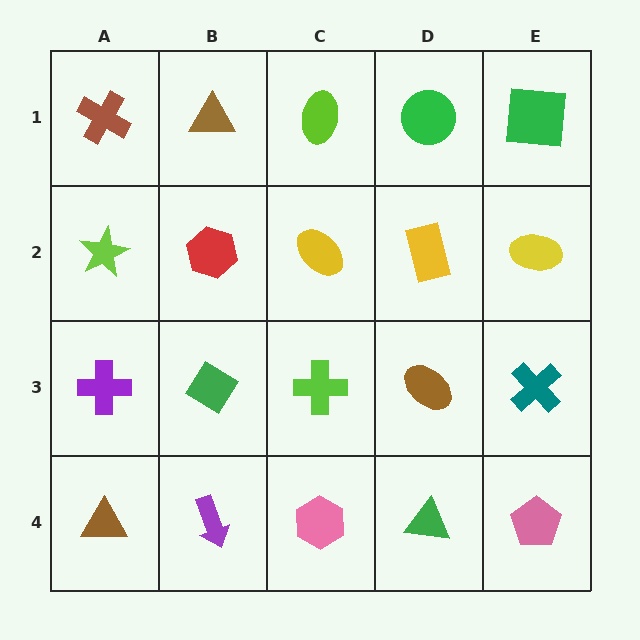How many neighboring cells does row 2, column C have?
4.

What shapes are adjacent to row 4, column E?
A teal cross (row 3, column E), a green triangle (row 4, column D).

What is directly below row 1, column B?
A red hexagon.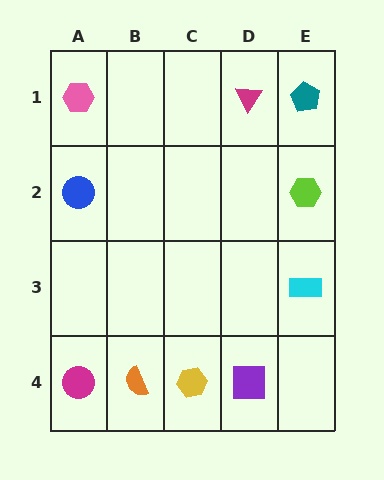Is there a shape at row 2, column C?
No, that cell is empty.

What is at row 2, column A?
A blue circle.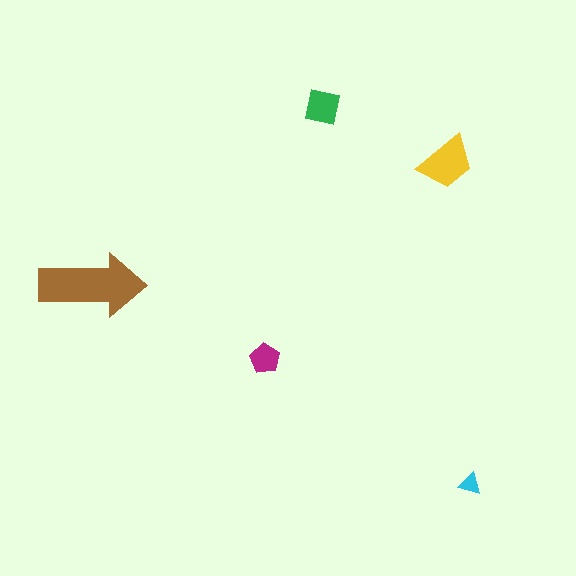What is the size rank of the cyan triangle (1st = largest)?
5th.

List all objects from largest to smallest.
The brown arrow, the yellow trapezoid, the green square, the magenta pentagon, the cyan triangle.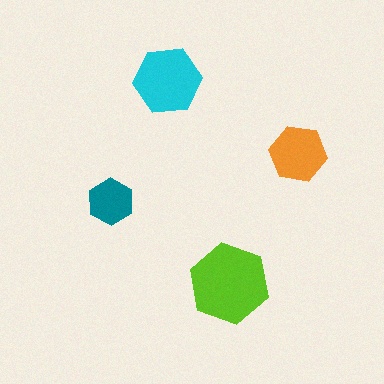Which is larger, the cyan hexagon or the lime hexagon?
The lime one.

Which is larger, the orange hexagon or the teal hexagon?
The orange one.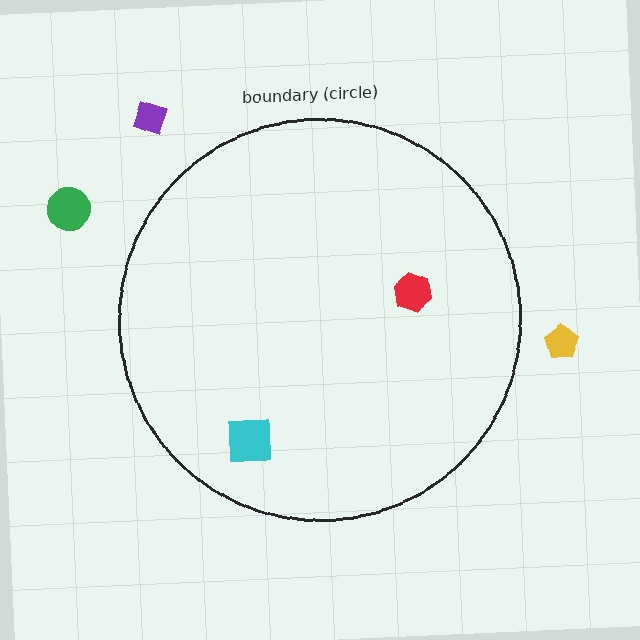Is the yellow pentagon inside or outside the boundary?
Outside.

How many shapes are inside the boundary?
2 inside, 3 outside.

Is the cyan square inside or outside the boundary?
Inside.